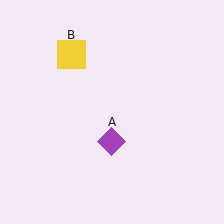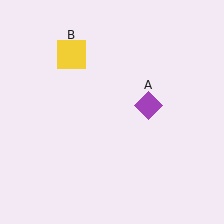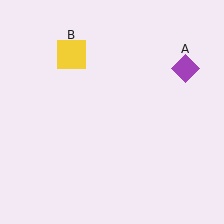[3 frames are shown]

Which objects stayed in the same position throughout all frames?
Yellow square (object B) remained stationary.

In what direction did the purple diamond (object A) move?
The purple diamond (object A) moved up and to the right.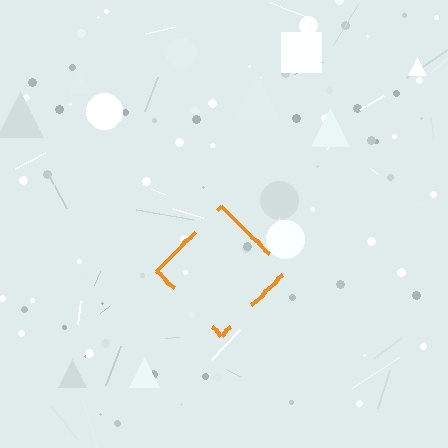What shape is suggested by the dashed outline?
The dashed outline suggests a diamond.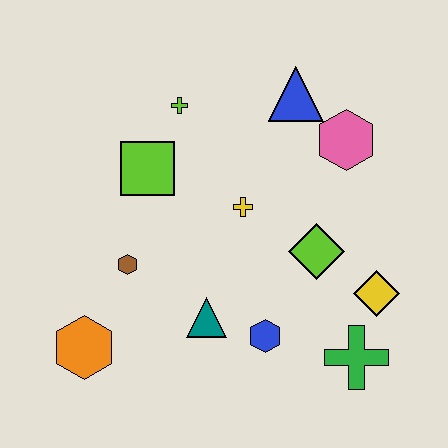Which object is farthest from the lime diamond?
The orange hexagon is farthest from the lime diamond.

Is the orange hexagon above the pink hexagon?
No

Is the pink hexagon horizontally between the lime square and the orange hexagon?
No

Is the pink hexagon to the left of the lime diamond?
No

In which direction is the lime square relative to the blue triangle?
The lime square is to the left of the blue triangle.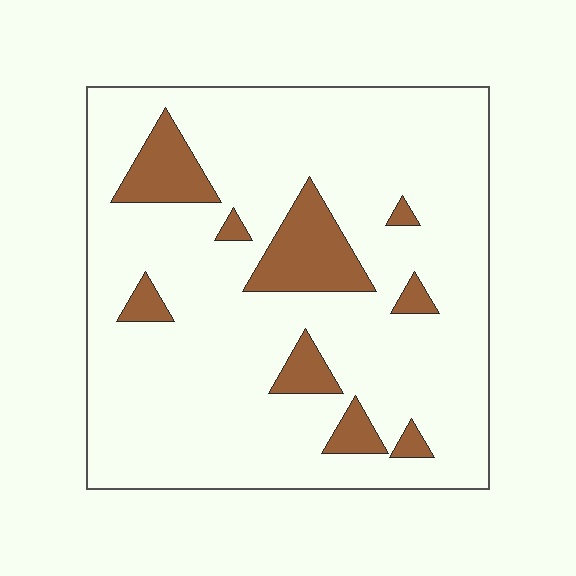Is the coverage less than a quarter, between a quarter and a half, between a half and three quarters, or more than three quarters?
Less than a quarter.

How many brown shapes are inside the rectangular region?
9.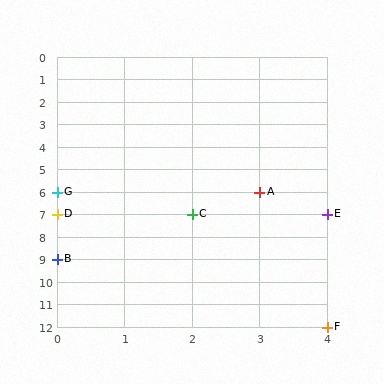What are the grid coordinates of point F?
Point F is at grid coordinates (4, 12).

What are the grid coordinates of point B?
Point B is at grid coordinates (0, 9).